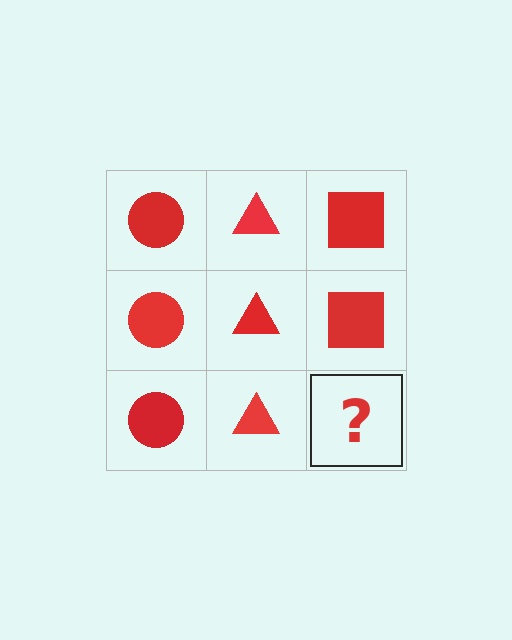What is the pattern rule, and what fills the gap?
The rule is that each column has a consistent shape. The gap should be filled with a red square.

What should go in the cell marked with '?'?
The missing cell should contain a red square.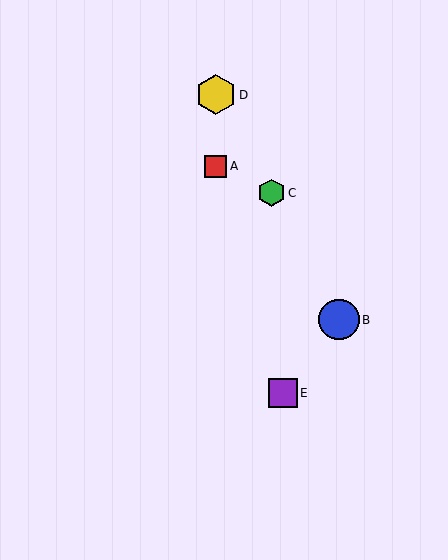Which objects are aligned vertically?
Objects A, D are aligned vertically.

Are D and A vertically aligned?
Yes, both are at x≈216.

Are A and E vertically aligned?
No, A is at x≈216 and E is at x≈283.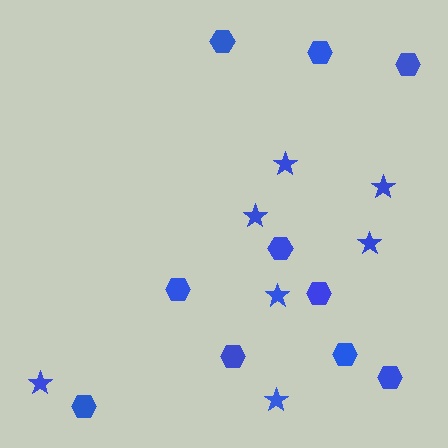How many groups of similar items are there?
There are 2 groups: one group of stars (7) and one group of hexagons (10).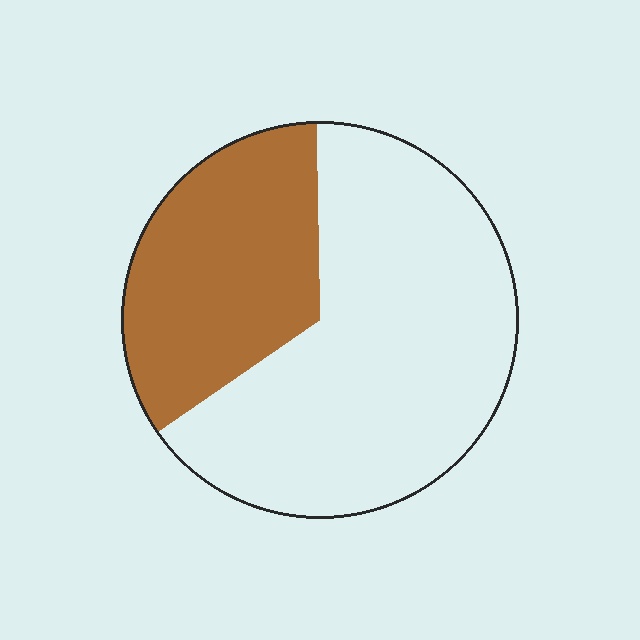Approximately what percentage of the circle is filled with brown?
Approximately 35%.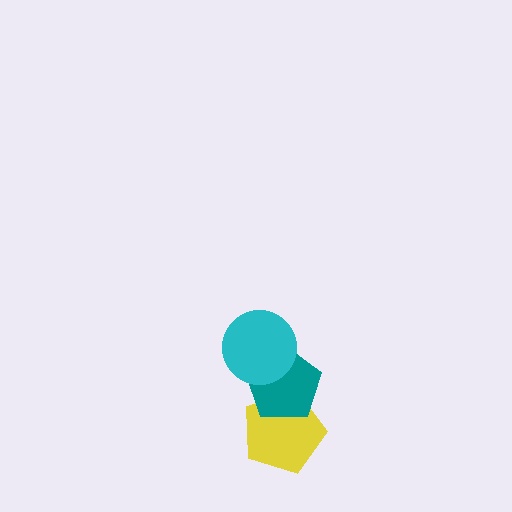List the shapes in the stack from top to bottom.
From top to bottom: the cyan circle, the teal pentagon, the yellow pentagon.